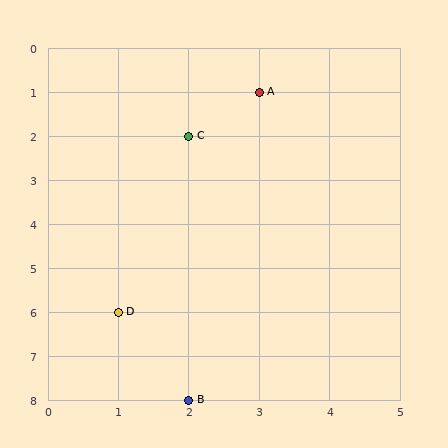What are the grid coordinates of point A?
Point A is at grid coordinates (3, 1).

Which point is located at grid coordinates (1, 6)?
Point D is at (1, 6).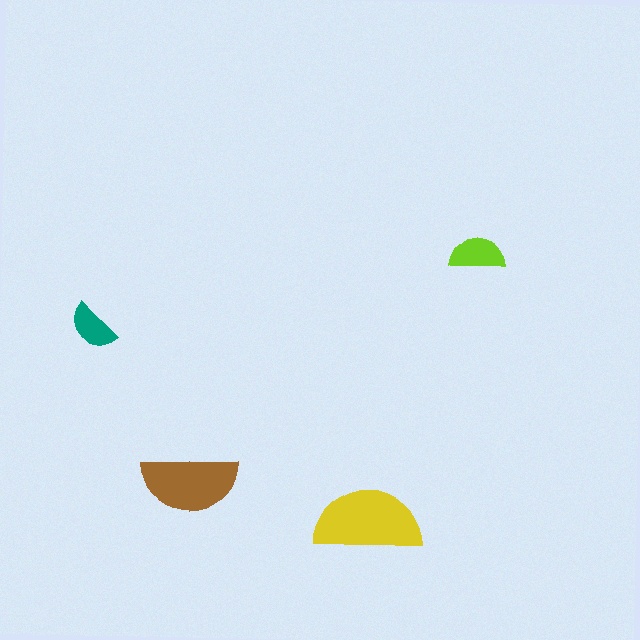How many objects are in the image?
There are 4 objects in the image.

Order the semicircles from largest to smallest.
the yellow one, the brown one, the lime one, the teal one.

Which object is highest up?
The lime semicircle is topmost.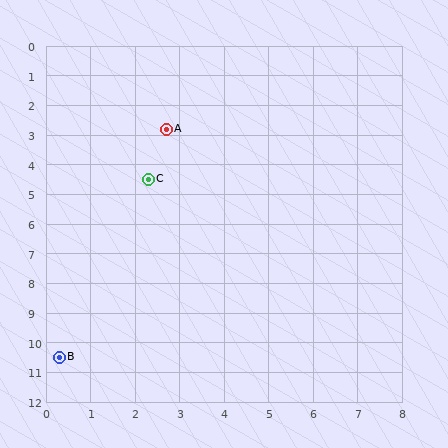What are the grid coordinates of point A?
Point A is at approximately (2.7, 2.8).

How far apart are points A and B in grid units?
Points A and B are about 8.1 grid units apart.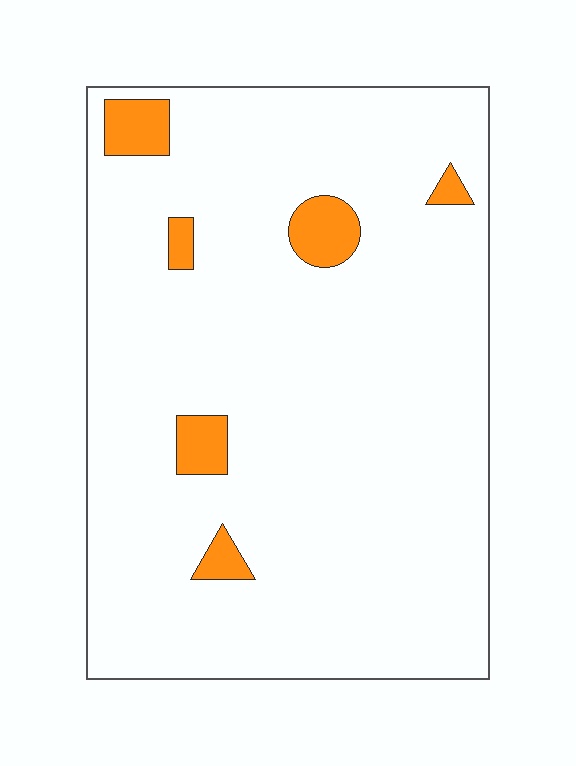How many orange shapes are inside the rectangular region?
6.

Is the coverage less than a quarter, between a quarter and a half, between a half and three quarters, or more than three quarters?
Less than a quarter.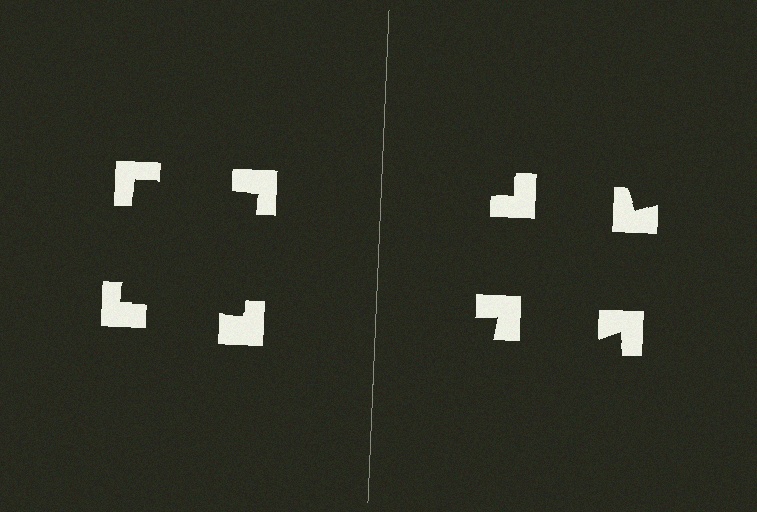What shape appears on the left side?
An illusory square.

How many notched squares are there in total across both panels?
8 — 4 on each side.